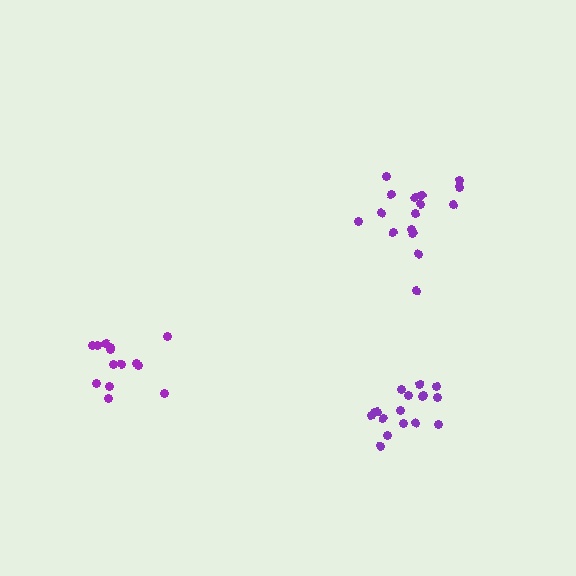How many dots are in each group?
Group 1: 17 dots, Group 2: 14 dots, Group 3: 16 dots (47 total).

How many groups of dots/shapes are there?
There are 3 groups.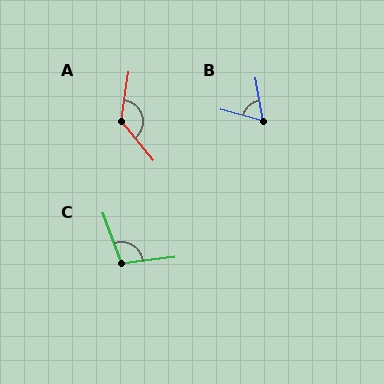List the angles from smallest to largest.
B (66°), C (103°), A (132°).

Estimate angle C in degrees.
Approximately 103 degrees.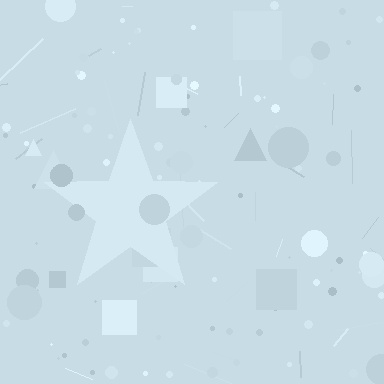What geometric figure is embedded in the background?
A star is embedded in the background.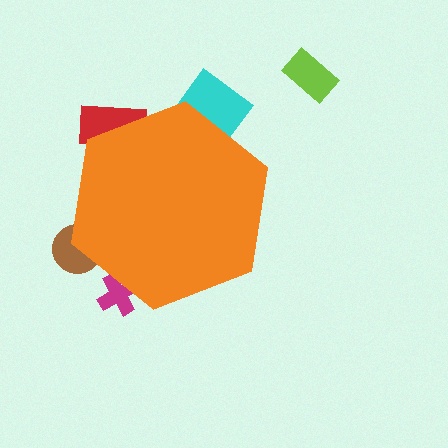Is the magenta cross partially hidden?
Yes, the magenta cross is partially hidden behind the orange hexagon.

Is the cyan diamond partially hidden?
Yes, the cyan diamond is partially hidden behind the orange hexagon.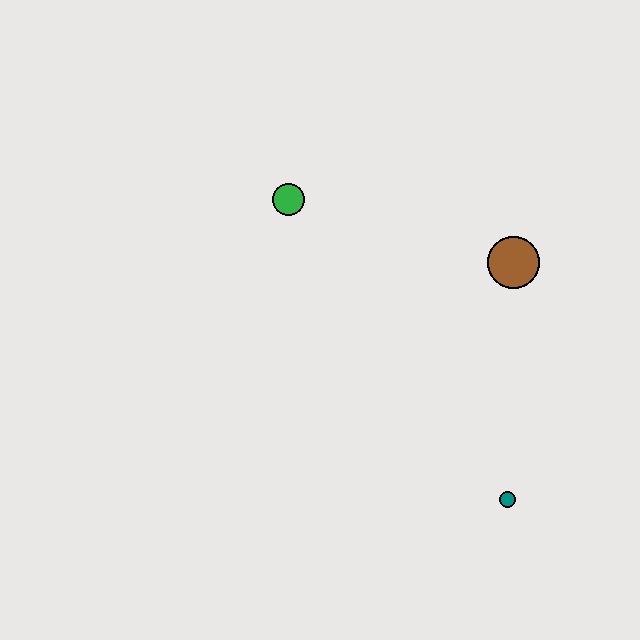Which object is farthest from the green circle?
The teal circle is farthest from the green circle.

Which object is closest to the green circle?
The brown circle is closest to the green circle.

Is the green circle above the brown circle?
Yes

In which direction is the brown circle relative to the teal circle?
The brown circle is above the teal circle.